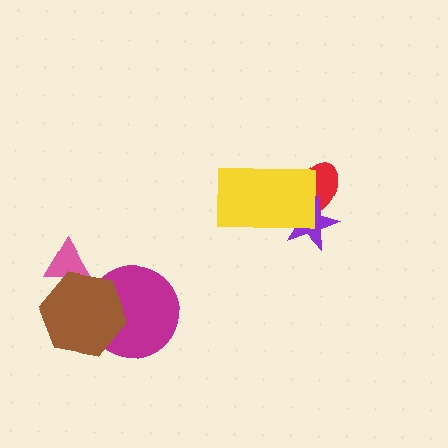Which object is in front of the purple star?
The yellow rectangle is in front of the purple star.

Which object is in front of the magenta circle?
The brown hexagon is in front of the magenta circle.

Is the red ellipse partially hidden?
Yes, it is partially covered by another shape.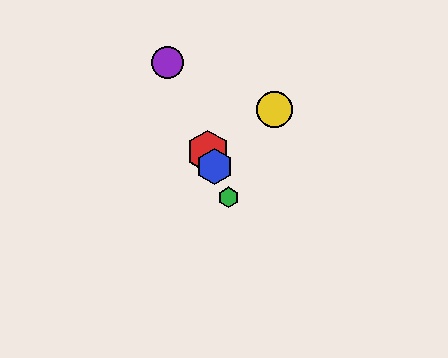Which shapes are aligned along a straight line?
The red hexagon, the blue hexagon, the green hexagon, the purple circle are aligned along a straight line.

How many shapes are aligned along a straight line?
4 shapes (the red hexagon, the blue hexagon, the green hexagon, the purple circle) are aligned along a straight line.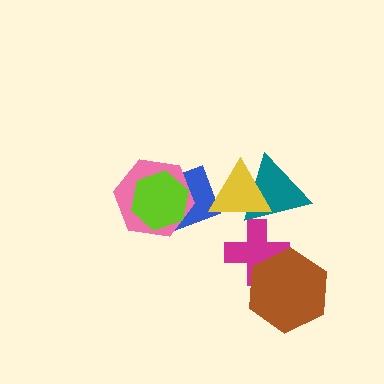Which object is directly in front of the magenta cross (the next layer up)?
The brown hexagon is directly in front of the magenta cross.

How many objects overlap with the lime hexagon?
2 objects overlap with the lime hexagon.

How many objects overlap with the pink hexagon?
2 objects overlap with the pink hexagon.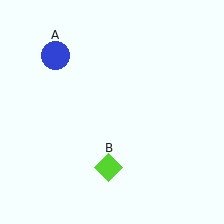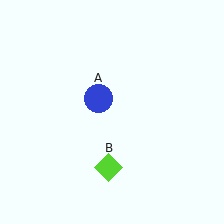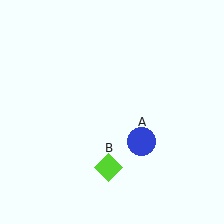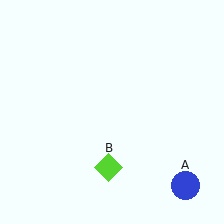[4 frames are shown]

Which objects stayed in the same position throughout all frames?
Lime diamond (object B) remained stationary.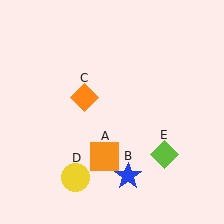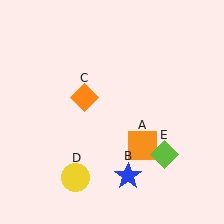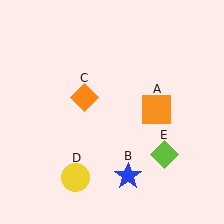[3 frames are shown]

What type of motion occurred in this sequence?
The orange square (object A) rotated counterclockwise around the center of the scene.